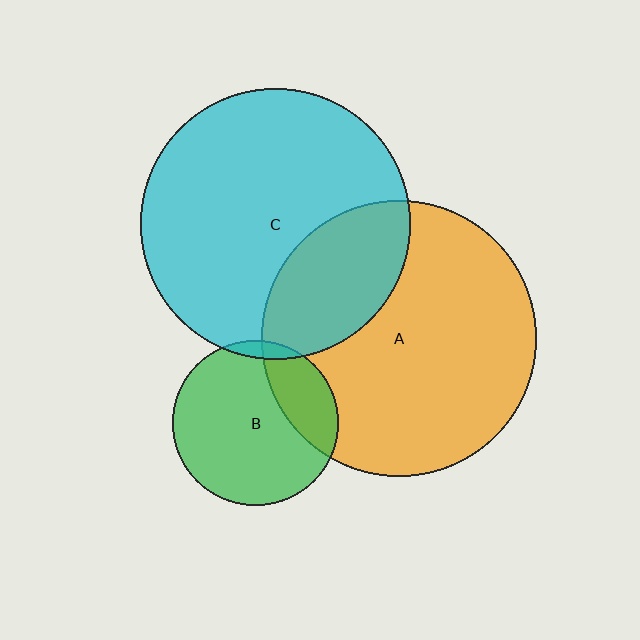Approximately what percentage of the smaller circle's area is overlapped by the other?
Approximately 5%.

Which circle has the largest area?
Circle A (orange).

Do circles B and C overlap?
Yes.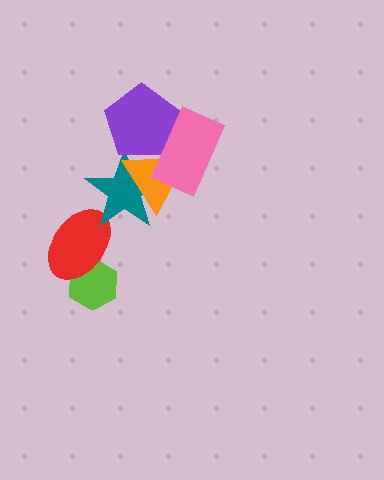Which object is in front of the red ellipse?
The teal star is in front of the red ellipse.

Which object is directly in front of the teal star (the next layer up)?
The orange triangle is directly in front of the teal star.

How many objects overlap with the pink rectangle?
2 objects overlap with the pink rectangle.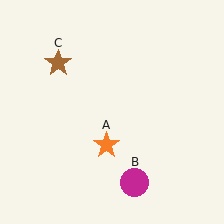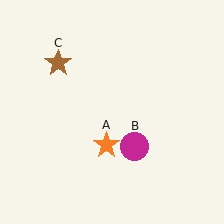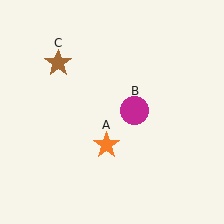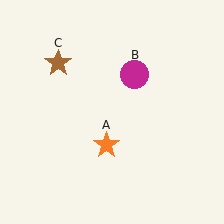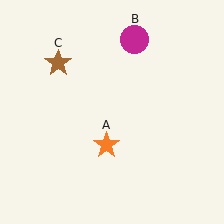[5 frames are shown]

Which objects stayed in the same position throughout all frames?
Orange star (object A) and brown star (object C) remained stationary.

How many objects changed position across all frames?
1 object changed position: magenta circle (object B).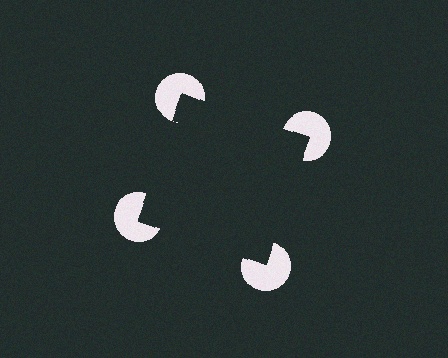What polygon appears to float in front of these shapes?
An illusory square — its edges are inferred from the aligned wedge cuts in the pac-man discs, not physically drawn.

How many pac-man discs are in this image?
There are 4 — one at each vertex of the illusory square.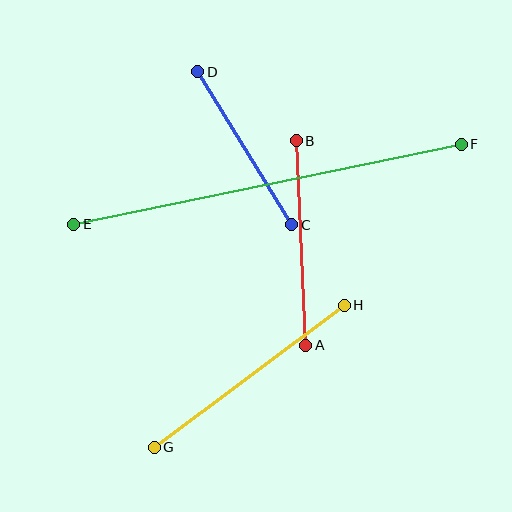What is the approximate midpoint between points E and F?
The midpoint is at approximately (267, 184) pixels.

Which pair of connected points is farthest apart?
Points E and F are farthest apart.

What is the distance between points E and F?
The distance is approximately 395 pixels.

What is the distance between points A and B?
The distance is approximately 205 pixels.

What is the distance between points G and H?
The distance is approximately 237 pixels.